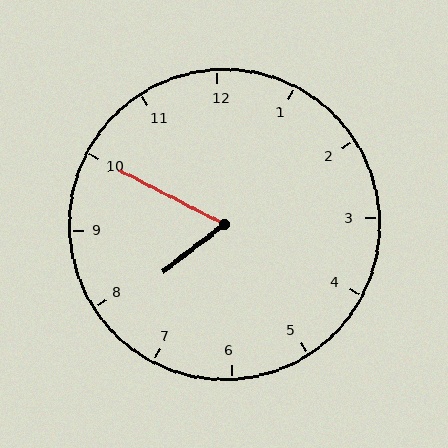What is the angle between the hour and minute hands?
Approximately 65 degrees.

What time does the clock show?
7:50.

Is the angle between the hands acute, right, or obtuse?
It is acute.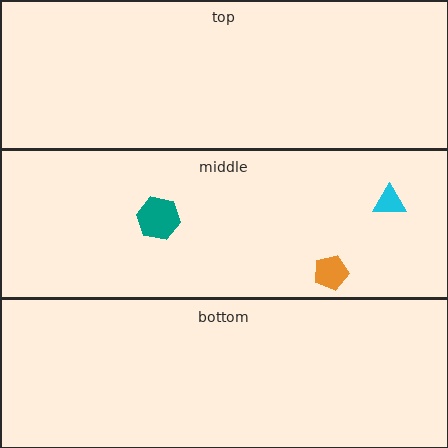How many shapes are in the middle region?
3.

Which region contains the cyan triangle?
The middle region.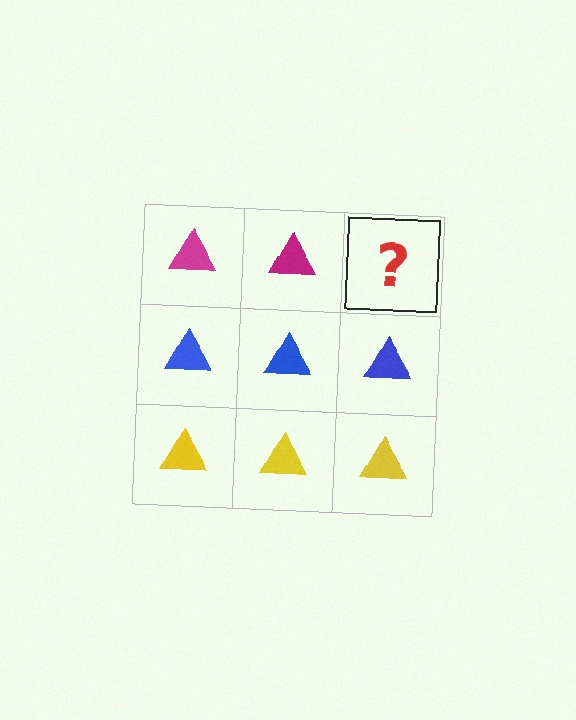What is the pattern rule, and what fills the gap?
The rule is that each row has a consistent color. The gap should be filled with a magenta triangle.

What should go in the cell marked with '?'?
The missing cell should contain a magenta triangle.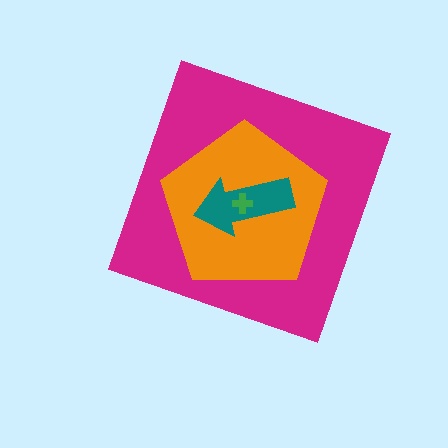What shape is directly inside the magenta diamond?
The orange pentagon.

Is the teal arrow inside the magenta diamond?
Yes.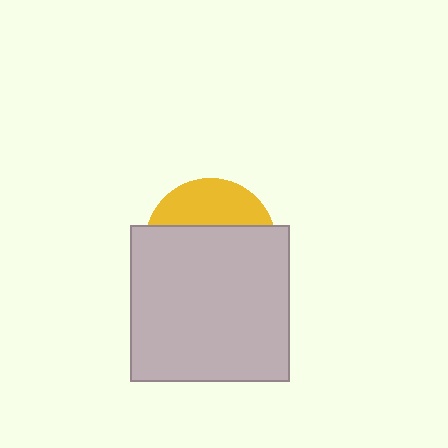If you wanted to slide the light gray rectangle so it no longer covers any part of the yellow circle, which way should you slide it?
Slide it down — that is the most direct way to separate the two shapes.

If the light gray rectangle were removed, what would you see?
You would see the complete yellow circle.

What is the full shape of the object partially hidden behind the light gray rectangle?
The partially hidden object is a yellow circle.